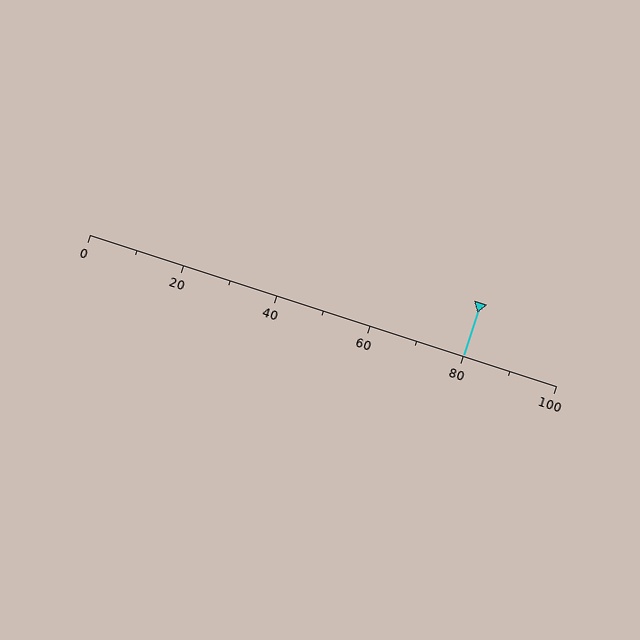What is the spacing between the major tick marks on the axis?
The major ticks are spaced 20 apart.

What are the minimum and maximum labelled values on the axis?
The axis runs from 0 to 100.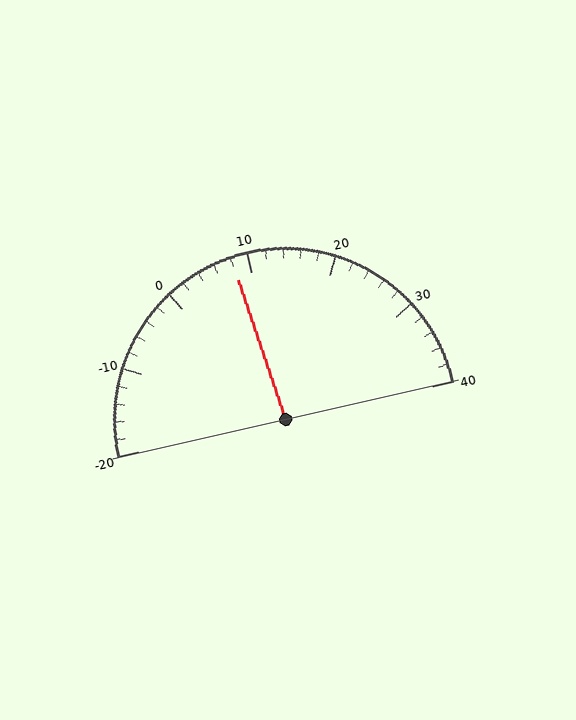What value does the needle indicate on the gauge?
The needle indicates approximately 8.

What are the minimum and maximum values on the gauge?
The gauge ranges from -20 to 40.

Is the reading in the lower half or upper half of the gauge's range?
The reading is in the lower half of the range (-20 to 40).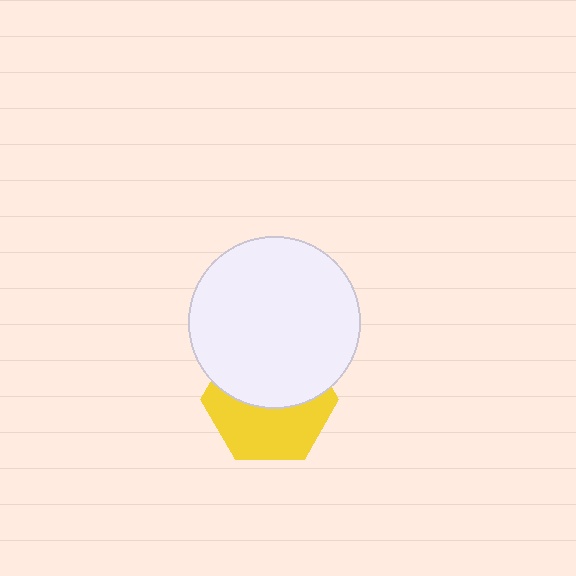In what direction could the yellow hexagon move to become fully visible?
The yellow hexagon could move down. That would shift it out from behind the white circle entirely.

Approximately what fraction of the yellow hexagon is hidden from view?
Roughly 50% of the yellow hexagon is hidden behind the white circle.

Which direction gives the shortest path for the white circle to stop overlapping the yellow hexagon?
Moving up gives the shortest separation.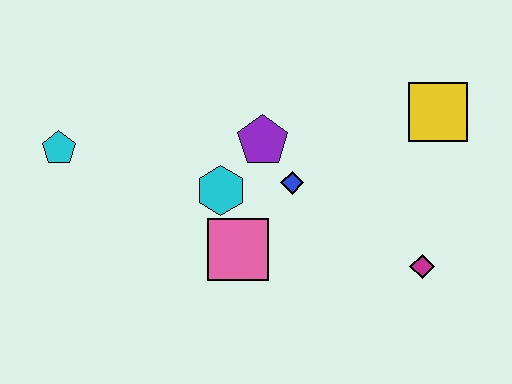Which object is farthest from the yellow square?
The cyan pentagon is farthest from the yellow square.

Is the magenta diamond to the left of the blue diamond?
No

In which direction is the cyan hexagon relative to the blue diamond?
The cyan hexagon is to the left of the blue diamond.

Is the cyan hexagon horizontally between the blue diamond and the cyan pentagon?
Yes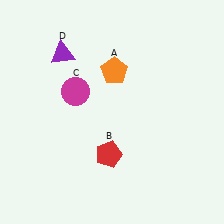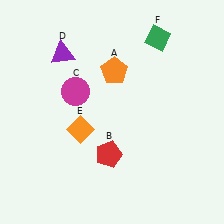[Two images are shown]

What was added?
An orange diamond (E), a green diamond (F) were added in Image 2.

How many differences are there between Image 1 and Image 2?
There are 2 differences between the two images.